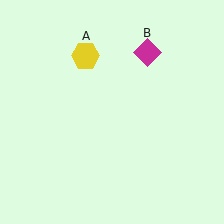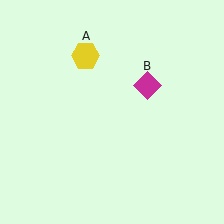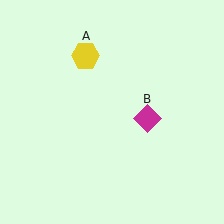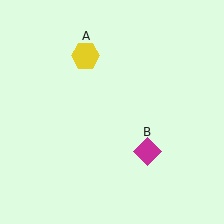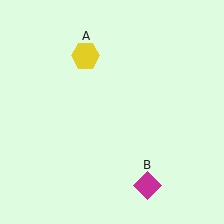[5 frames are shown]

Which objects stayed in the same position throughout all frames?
Yellow hexagon (object A) remained stationary.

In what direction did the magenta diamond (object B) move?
The magenta diamond (object B) moved down.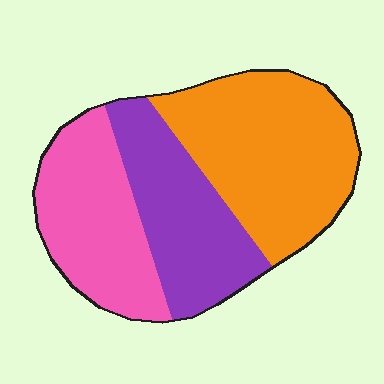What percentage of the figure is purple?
Purple covers about 30% of the figure.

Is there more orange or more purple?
Orange.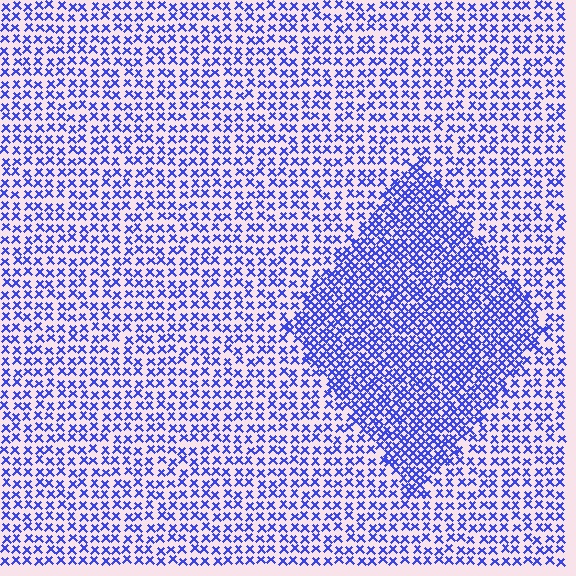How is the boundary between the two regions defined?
The boundary is defined by a change in element density (approximately 1.8x ratio). All elements are the same color, size, and shape.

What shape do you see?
I see a diamond.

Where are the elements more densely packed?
The elements are more densely packed inside the diamond boundary.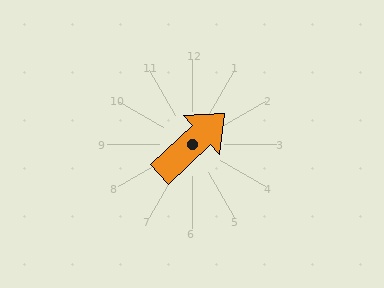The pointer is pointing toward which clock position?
Roughly 2 o'clock.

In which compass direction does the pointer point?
Northeast.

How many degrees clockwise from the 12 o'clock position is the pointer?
Approximately 47 degrees.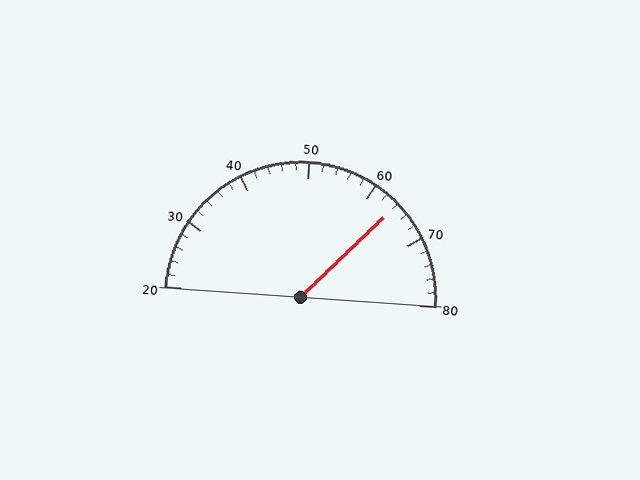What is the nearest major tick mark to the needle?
The nearest major tick mark is 60.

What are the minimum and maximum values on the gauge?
The gauge ranges from 20 to 80.